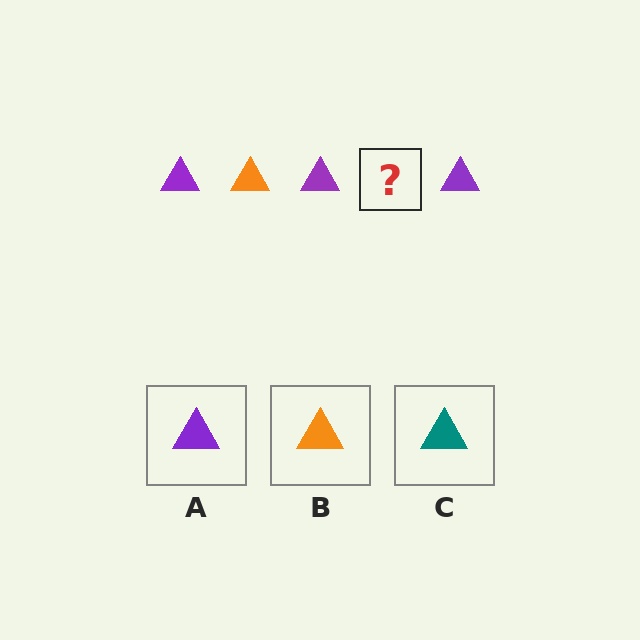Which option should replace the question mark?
Option B.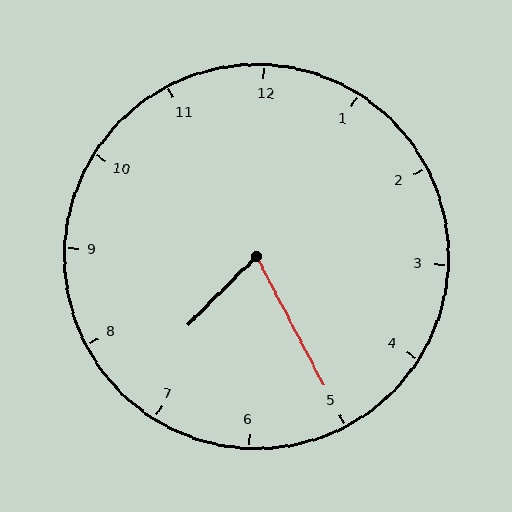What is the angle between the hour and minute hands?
Approximately 72 degrees.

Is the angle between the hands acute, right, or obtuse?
It is acute.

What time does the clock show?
7:25.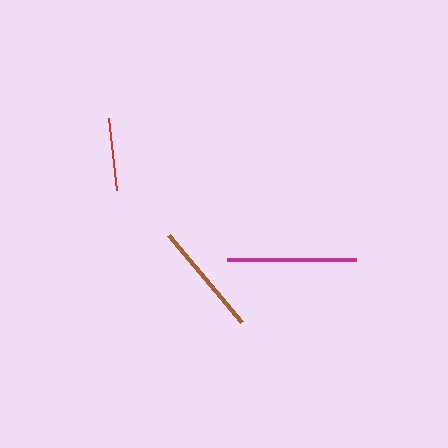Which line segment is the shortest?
The red line is the shortest at approximately 72 pixels.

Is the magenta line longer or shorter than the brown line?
The magenta line is longer than the brown line.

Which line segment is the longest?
The magenta line is the longest at approximately 130 pixels.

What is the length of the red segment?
The red segment is approximately 72 pixels long.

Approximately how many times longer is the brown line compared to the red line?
The brown line is approximately 1.6 times the length of the red line.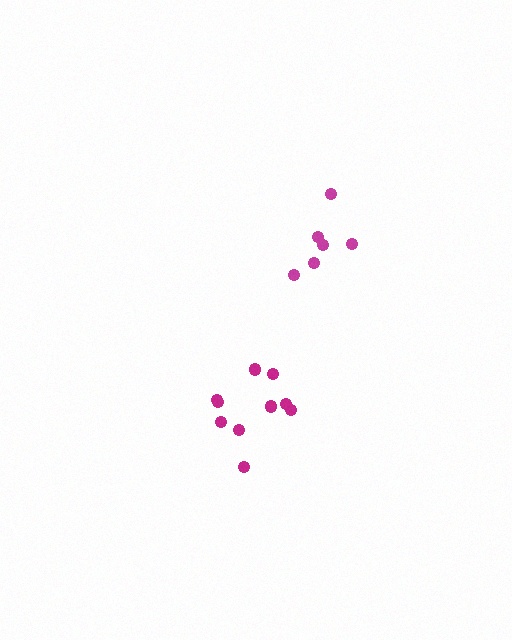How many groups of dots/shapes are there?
There are 2 groups.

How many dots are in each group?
Group 1: 10 dots, Group 2: 6 dots (16 total).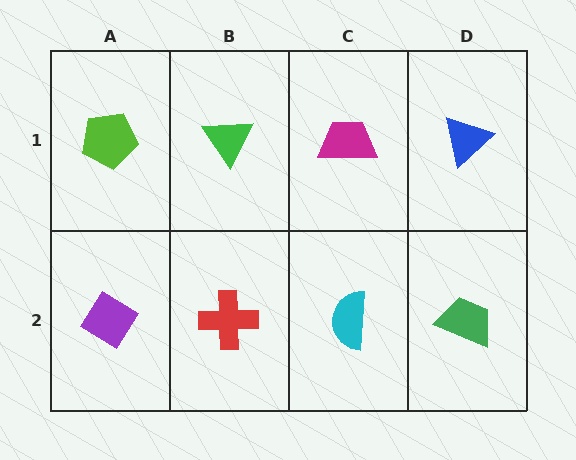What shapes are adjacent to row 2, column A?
A lime pentagon (row 1, column A), a red cross (row 2, column B).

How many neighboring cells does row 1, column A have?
2.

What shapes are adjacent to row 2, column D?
A blue triangle (row 1, column D), a cyan semicircle (row 2, column C).